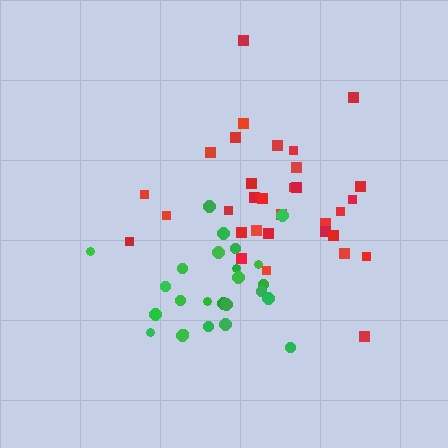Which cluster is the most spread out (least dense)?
Red.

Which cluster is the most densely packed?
Green.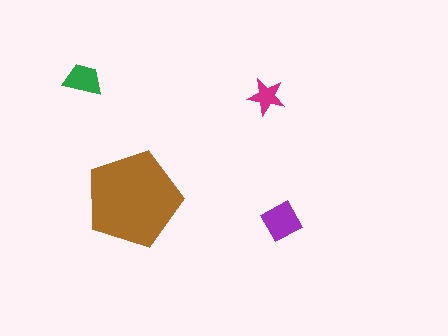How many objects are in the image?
There are 4 objects in the image.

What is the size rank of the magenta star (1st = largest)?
4th.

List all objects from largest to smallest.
The brown pentagon, the purple square, the green trapezoid, the magenta star.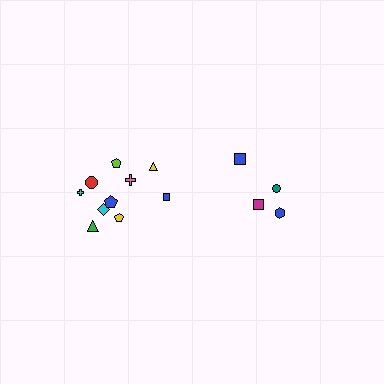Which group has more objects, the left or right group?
The left group.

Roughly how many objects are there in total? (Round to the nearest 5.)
Roughly 15 objects in total.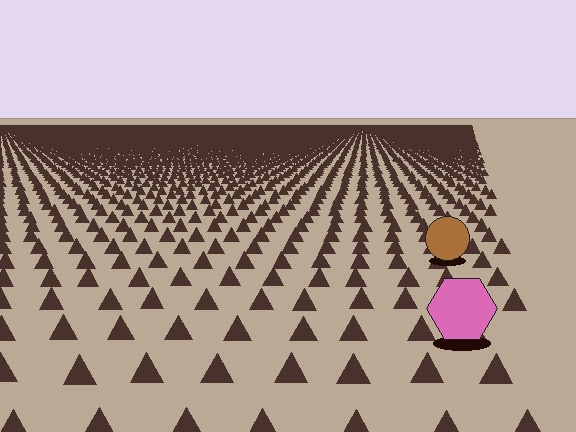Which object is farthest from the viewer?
The brown circle is farthest from the viewer. It appears smaller and the ground texture around it is denser.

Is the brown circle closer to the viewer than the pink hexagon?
No. The pink hexagon is closer — you can tell from the texture gradient: the ground texture is coarser near it.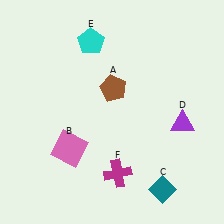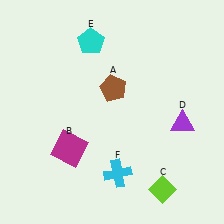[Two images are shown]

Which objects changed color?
B changed from pink to magenta. C changed from teal to lime. F changed from magenta to cyan.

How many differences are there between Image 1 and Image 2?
There are 3 differences between the two images.